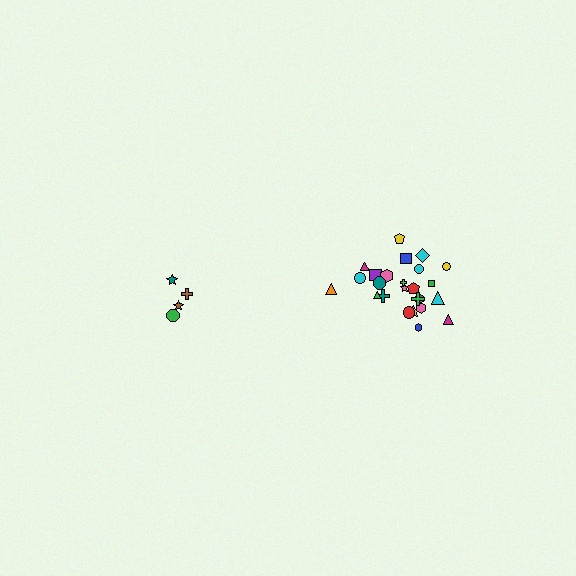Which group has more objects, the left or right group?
The right group.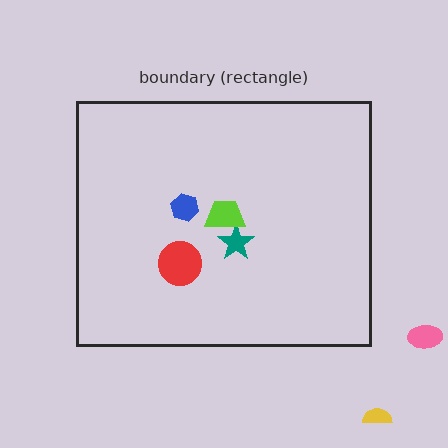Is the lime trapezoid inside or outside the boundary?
Inside.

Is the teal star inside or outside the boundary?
Inside.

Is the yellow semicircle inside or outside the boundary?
Outside.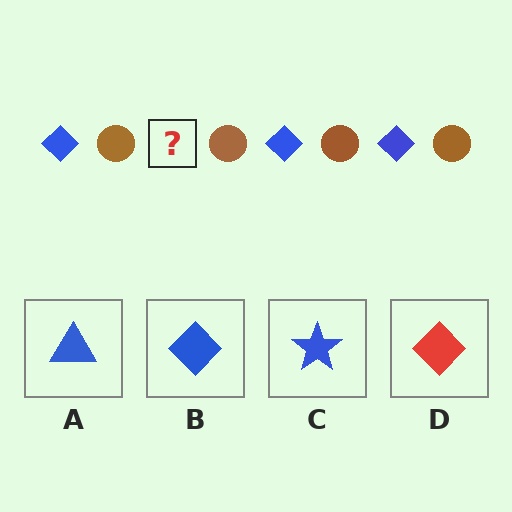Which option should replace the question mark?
Option B.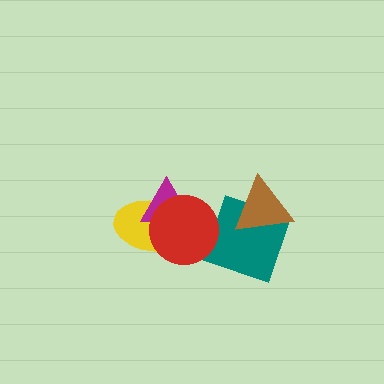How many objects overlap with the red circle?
2 objects overlap with the red circle.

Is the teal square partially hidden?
Yes, it is partially covered by another shape.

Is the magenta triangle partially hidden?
Yes, it is partially covered by another shape.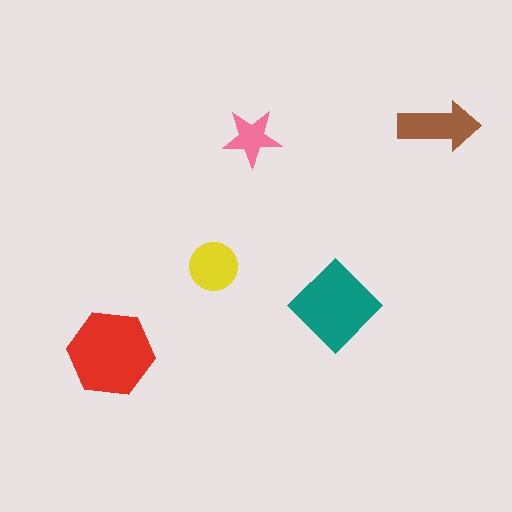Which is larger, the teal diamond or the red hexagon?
The red hexagon.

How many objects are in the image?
There are 5 objects in the image.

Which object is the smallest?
The pink star.